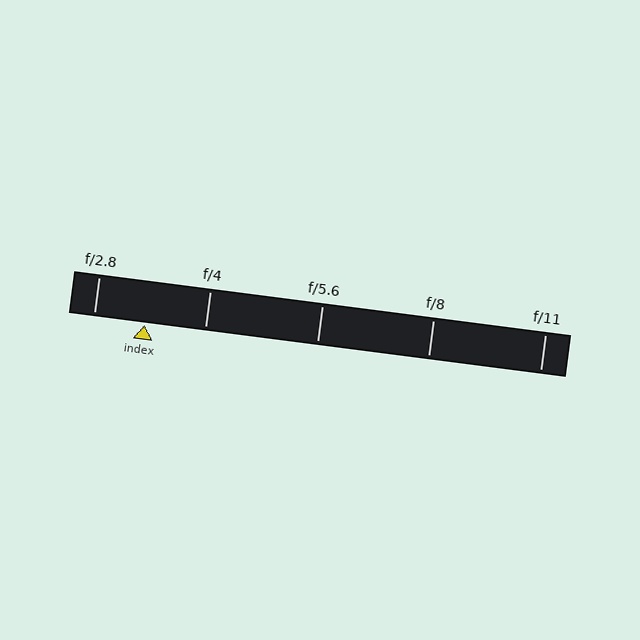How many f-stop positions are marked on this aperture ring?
There are 5 f-stop positions marked.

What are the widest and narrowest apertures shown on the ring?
The widest aperture shown is f/2.8 and the narrowest is f/11.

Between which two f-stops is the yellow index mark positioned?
The index mark is between f/2.8 and f/4.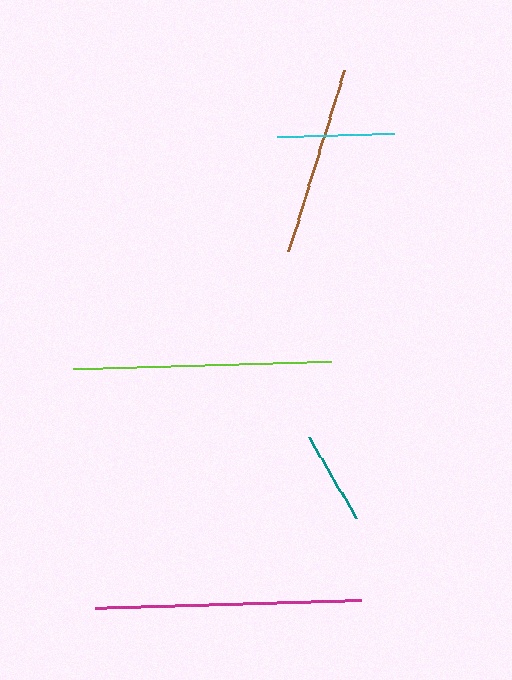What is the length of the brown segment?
The brown segment is approximately 189 pixels long.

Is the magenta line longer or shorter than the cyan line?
The magenta line is longer than the cyan line.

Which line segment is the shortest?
The teal line is the shortest at approximately 93 pixels.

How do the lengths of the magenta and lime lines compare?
The magenta and lime lines are approximately the same length.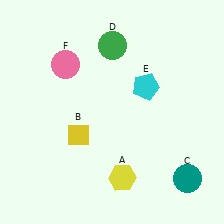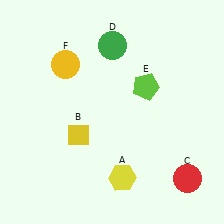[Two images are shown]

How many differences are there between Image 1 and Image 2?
There are 3 differences between the two images.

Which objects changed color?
C changed from teal to red. E changed from cyan to lime. F changed from pink to yellow.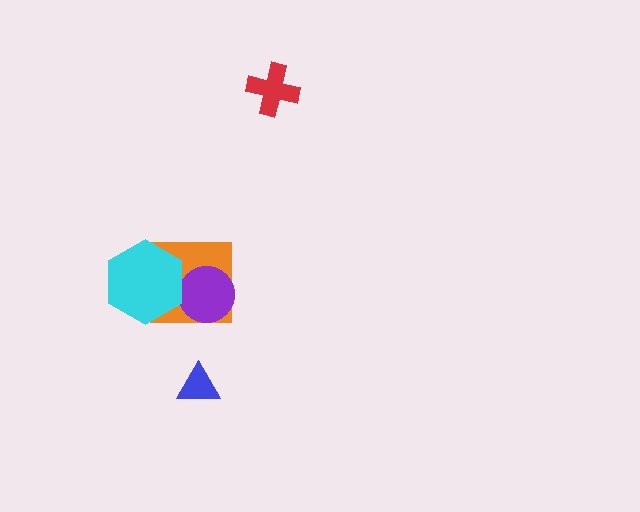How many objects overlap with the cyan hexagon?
2 objects overlap with the cyan hexagon.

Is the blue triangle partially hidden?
No, no other shape covers it.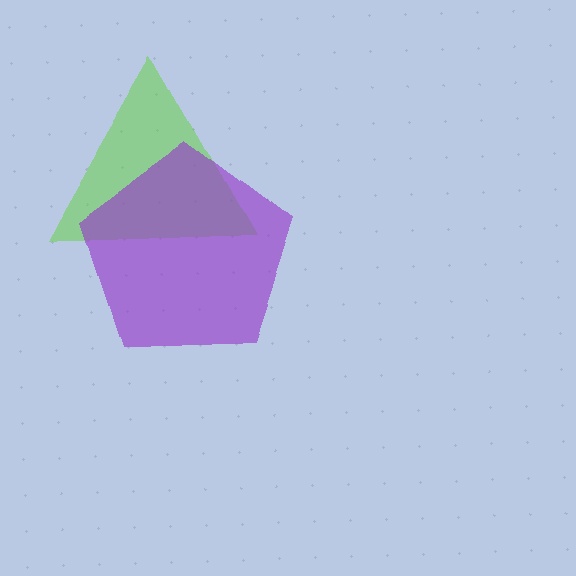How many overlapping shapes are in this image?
There are 2 overlapping shapes in the image.